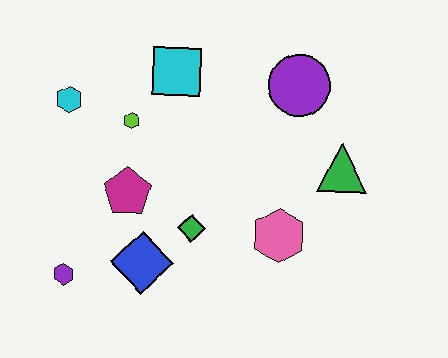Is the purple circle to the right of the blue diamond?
Yes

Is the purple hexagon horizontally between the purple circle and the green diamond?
No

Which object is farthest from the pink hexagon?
The cyan hexagon is farthest from the pink hexagon.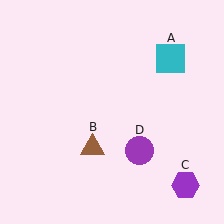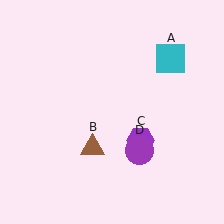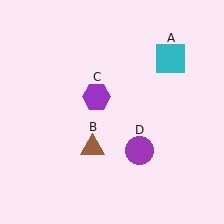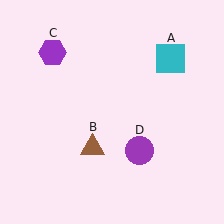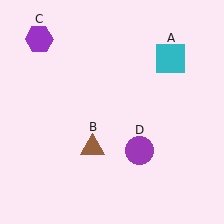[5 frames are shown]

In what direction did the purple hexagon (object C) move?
The purple hexagon (object C) moved up and to the left.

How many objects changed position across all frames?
1 object changed position: purple hexagon (object C).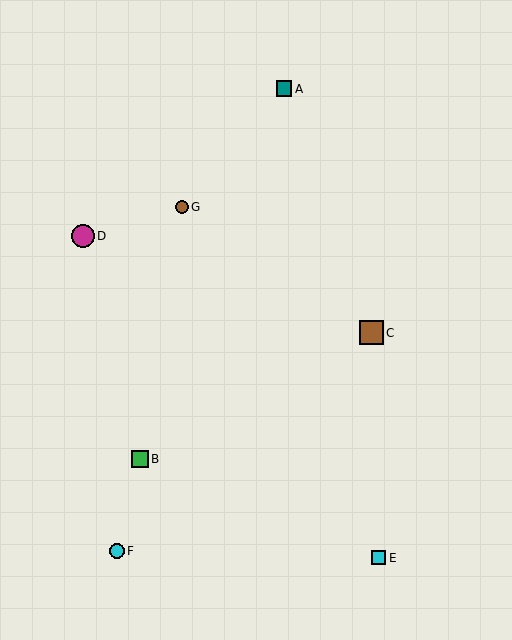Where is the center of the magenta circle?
The center of the magenta circle is at (83, 236).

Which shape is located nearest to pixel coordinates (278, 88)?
The teal square (labeled A) at (284, 89) is nearest to that location.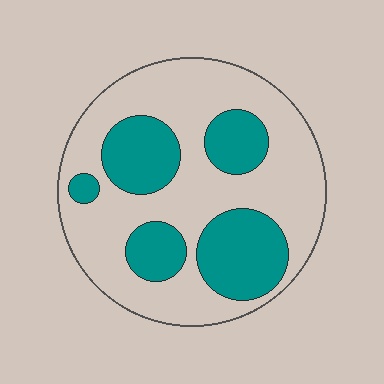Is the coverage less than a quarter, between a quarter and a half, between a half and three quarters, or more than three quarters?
Between a quarter and a half.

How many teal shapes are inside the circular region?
5.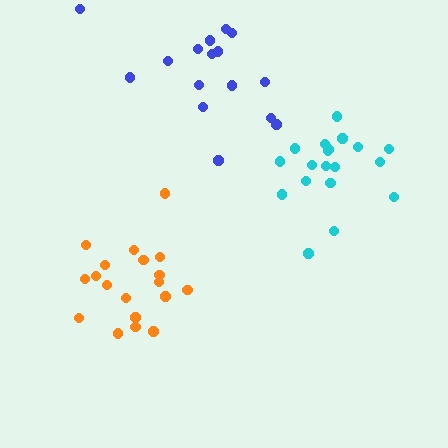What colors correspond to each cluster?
The clusters are colored: orange, cyan, blue.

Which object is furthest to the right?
The cyan cluster is rightmost.